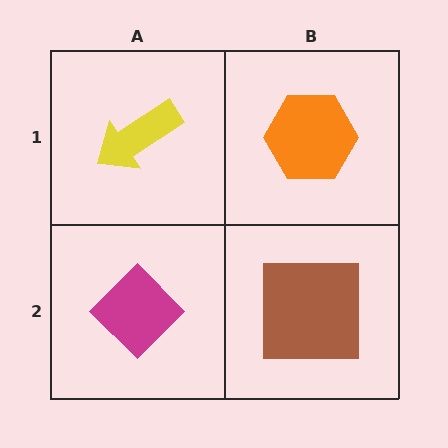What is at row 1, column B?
An orange hexagon.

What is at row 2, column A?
A magenta diamond.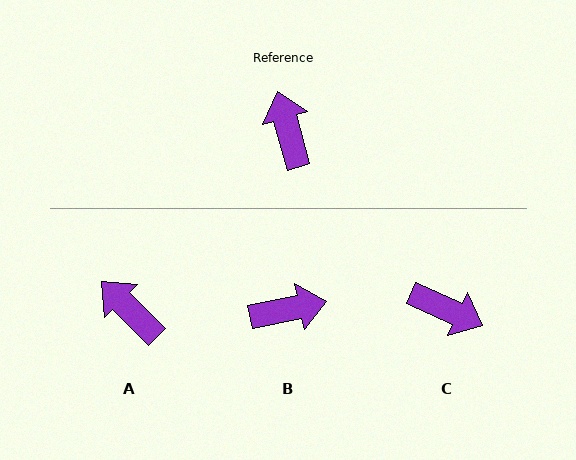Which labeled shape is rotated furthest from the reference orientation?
C, about 130 degrees away.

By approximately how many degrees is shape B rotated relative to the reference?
Approximately 94 degrees clockwise.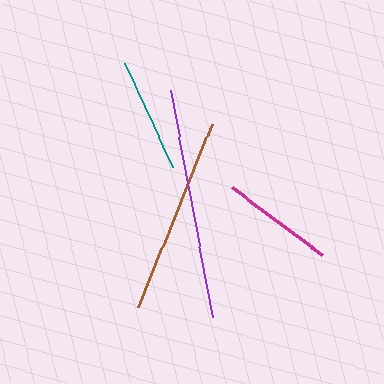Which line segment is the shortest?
The magenta line is the shortest at approximately 112 pixels.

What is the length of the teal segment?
The teal segment is approximately 115 pixels long.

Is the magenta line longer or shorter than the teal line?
The teal line is longer than the magenta line.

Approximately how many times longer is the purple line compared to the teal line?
The purple line is approximately 2.0 times the length of the teal line.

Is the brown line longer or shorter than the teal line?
The brown line is longer than the teal line.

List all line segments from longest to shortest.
From longest to shortest: purple, brown, teal, magenta.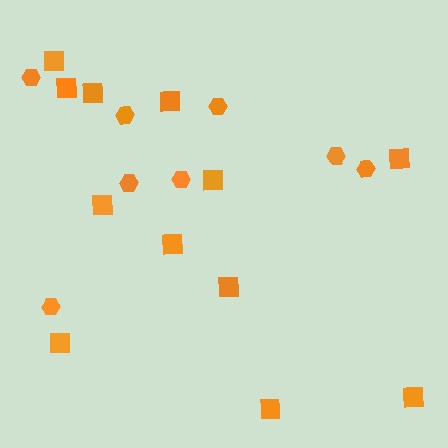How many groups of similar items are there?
There are 2 groups: one group of squares (12) and one group of hexagons (8).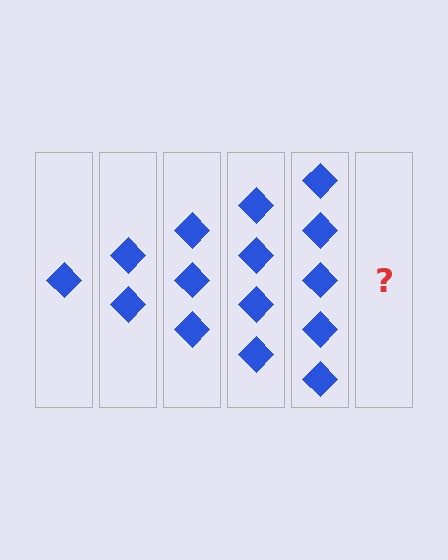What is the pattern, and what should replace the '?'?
The pattern is that each step adds one more diamond. The '?' should be 6 diamonds.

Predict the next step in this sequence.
The next step is 6 diamonds.